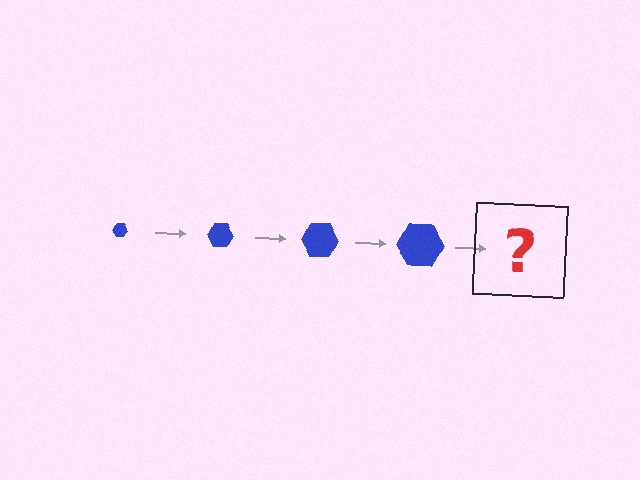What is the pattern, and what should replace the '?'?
The pattern is that the hexagon gets progressively larger each step. The '?' should be a blue hexagon, larger than the previous one.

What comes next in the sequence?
The next element should be a blue hexagon, larger than the previous one.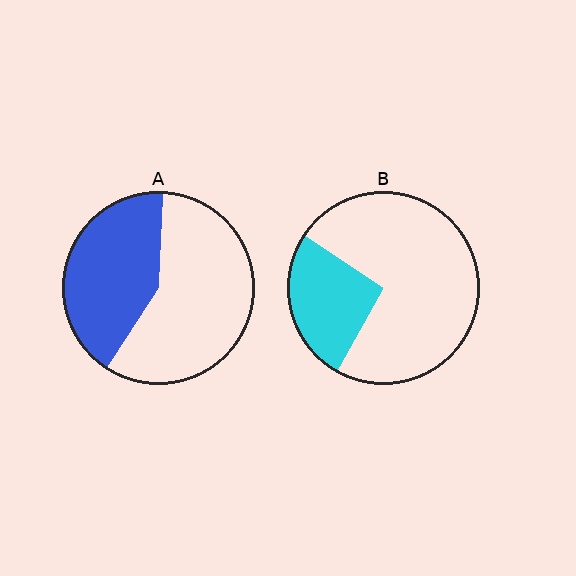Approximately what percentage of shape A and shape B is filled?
A is approximately 40% and B is approximately 25%.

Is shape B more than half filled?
No.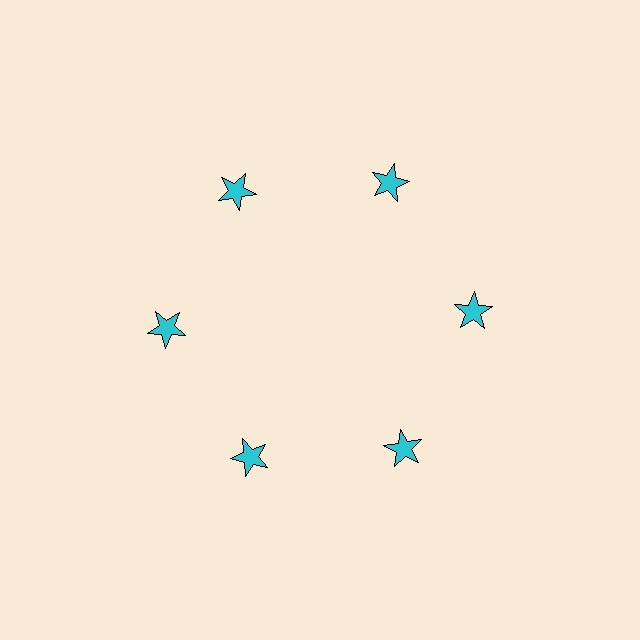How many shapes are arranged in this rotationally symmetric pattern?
There are 6 shapes, arranged in 6 groups of 1.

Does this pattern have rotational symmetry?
Yes, this pattern has 6-fold rotational symmetry. It looks the same after rotating 60 degrees around the center.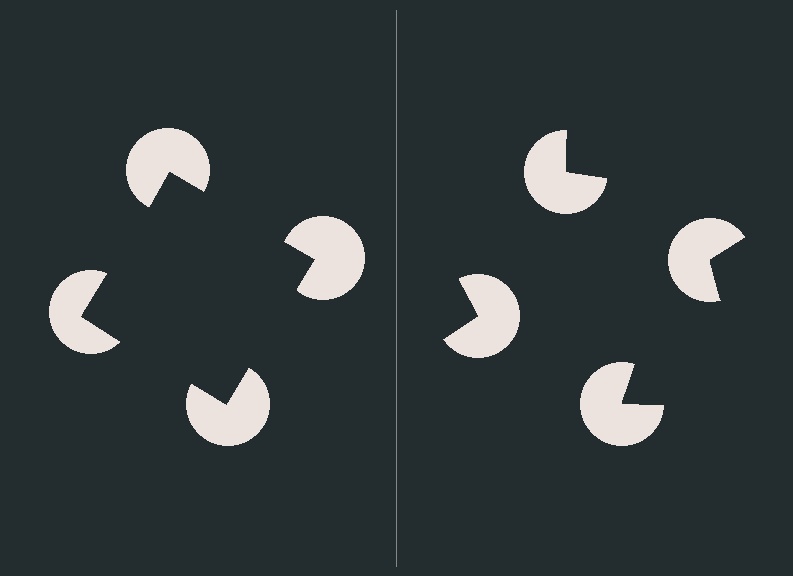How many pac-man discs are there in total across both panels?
8 — 4 on each side.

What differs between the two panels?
The pac-man discs are positioned identically on both sides; only the wedge orientations differ. On the left they align to a square; on the right they are misaligned.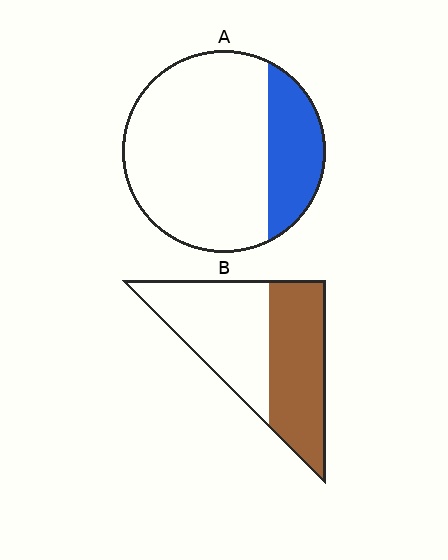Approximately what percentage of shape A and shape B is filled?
A is approximately 25% and B is approximately 50%.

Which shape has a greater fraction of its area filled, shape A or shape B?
Shape B.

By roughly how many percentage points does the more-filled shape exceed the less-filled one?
By roughly 25 percentage points (B over A).